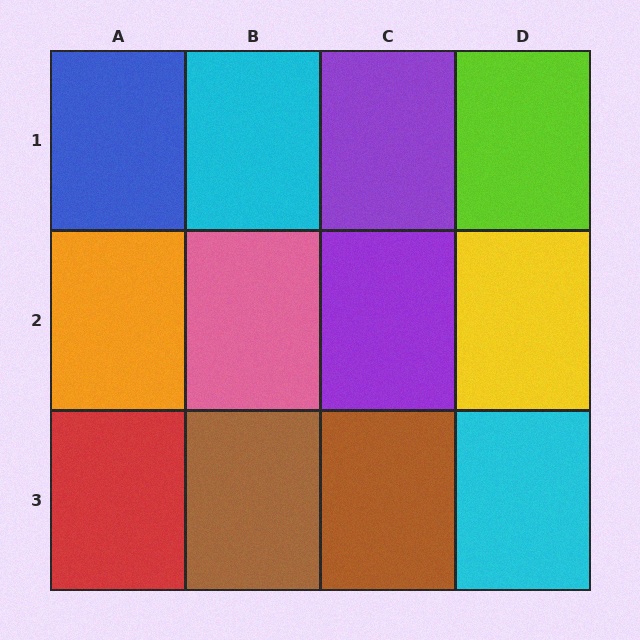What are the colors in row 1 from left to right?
Blue, cyan, purple, lime.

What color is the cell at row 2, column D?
Yellow.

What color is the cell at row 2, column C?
Purple.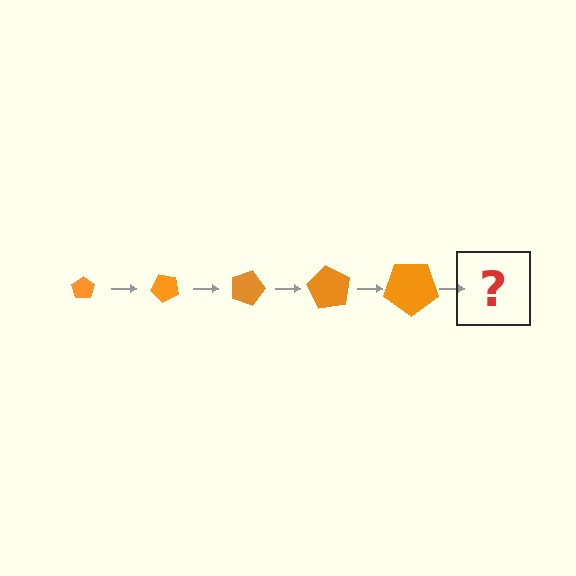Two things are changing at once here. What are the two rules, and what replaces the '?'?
The two rules are that the pentagon grows larger each step and it rotates 45 degrees each step. The '?' should be a pentagon, larger than the previous one and rotated 225 degrees from the start.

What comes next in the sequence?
The next element should be a pentagon, larger than the previous one and rotated 225 degrees from the start.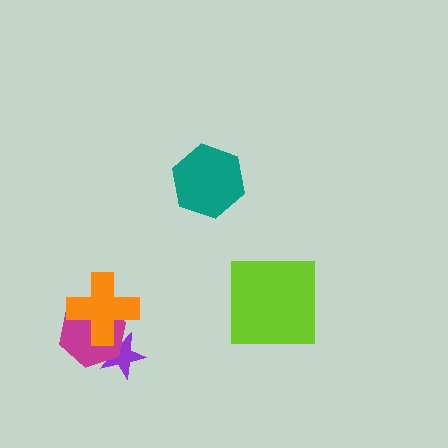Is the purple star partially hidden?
Yes, it is partially covered by another shape.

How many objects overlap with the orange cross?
2 objects overlap with the orange cross.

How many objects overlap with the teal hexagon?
0 objects overlap with the teal hexagon.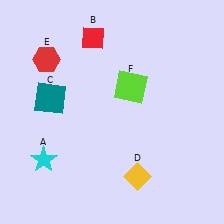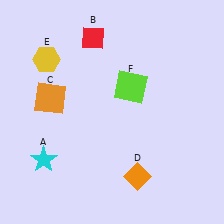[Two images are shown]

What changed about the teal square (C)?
In Image 1, C is teal. In Image 2, it changed to orange.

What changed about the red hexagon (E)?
In Image 1, E is red. In Image 2, it changed to yellow.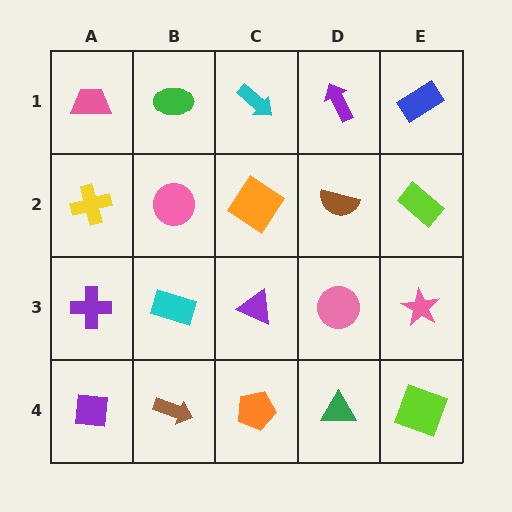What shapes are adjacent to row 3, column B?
A pink circle (row 2, column B), a brown arrow (row 4, column B), a purple cross (row 3, column A), a purple triangle (row 3, column C).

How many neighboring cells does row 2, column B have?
4.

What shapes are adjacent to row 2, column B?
A green ellipse (row 1, column B), a cyan rectangle (row 3, column B), a yellow cross (row 2, column A), an orange diamond (row 2, column C).